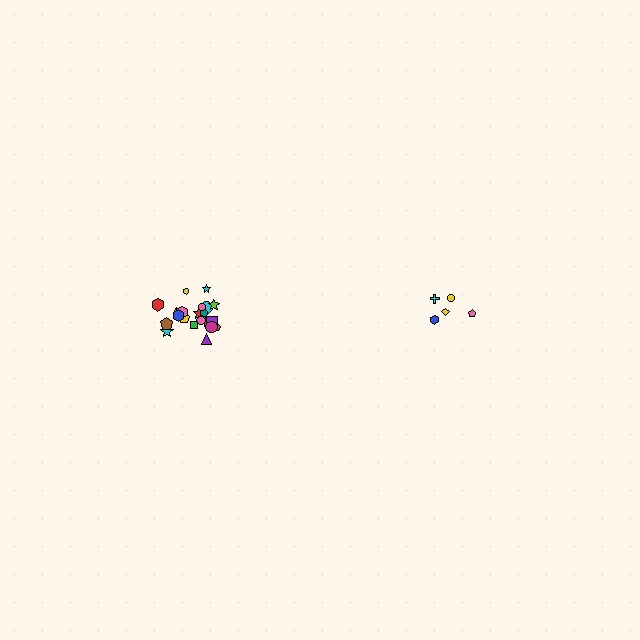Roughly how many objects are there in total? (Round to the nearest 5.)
Roughly 25 objects in total.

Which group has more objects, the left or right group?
The left group.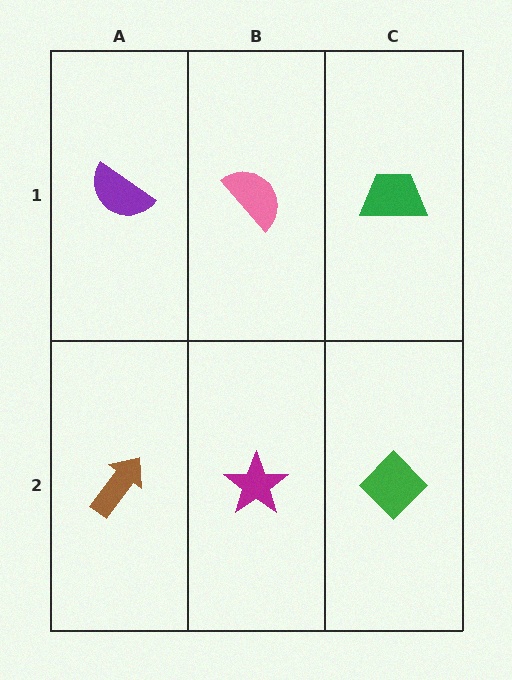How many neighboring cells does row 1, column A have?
2.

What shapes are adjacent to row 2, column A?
A purple semicircle (row 1, column A), a magenta star (row 2, column B).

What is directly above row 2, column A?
A purple semicircle.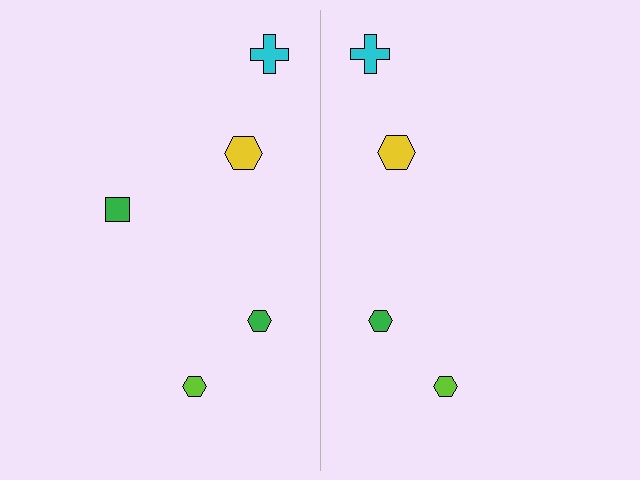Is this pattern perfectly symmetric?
No, the pattern is not perfectly symmetric. A green square is missing from the right side.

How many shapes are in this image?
There are 9 shapes in this image.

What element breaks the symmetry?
A green square is missing from the right side.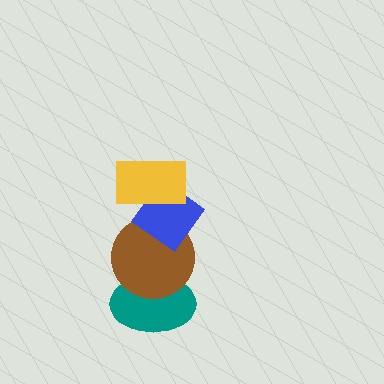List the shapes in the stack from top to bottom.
From top to bottom: the yellow rectangle, the blue diamond, the brown circle, the teal ellipse.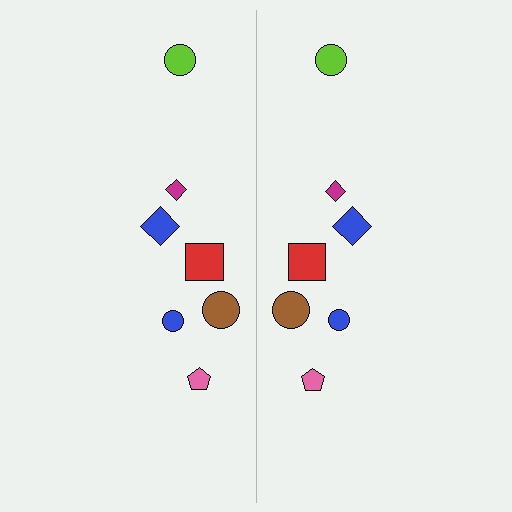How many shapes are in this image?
There are 14 shapes in this image.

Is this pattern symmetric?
Yes, this pattern has bilateral (reflection) symmetry.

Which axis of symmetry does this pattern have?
The pattern has a vertical axis of symmetry running through the center of the image.